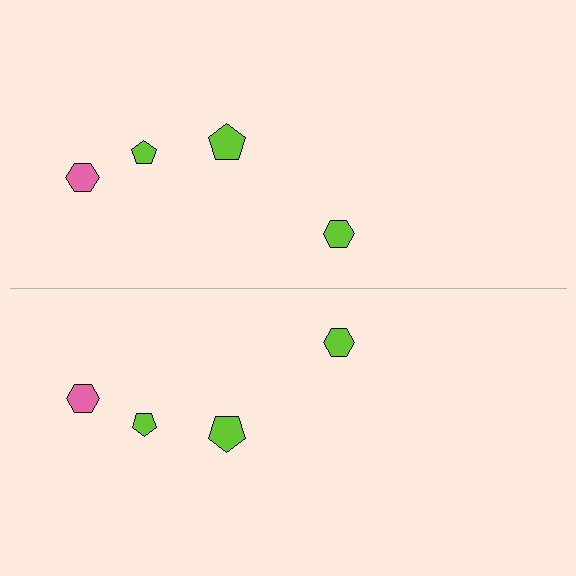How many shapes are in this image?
There are 8 shapes in this image.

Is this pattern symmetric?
Yes, this pattern has bilateral (reflection) symmetry.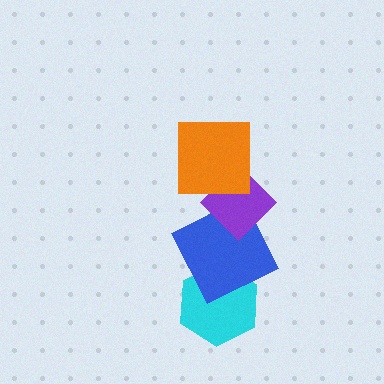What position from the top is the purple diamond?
The purple diamond is 2nd from the top.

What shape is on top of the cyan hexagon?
The blue square is on top of the cyan hexagon.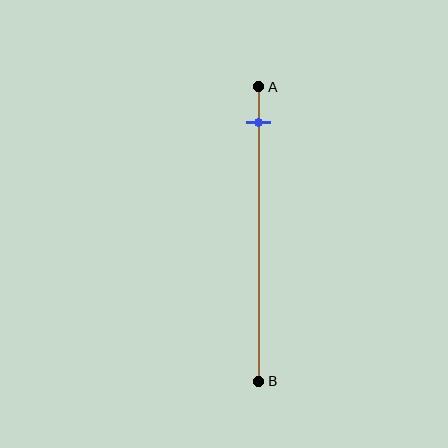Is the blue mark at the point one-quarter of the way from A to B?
No, the mark is at about 10% from A, not at the 25% one-quarter point.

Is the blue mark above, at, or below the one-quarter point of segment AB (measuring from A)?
The blue mark is above the one-quarter point of segment AB.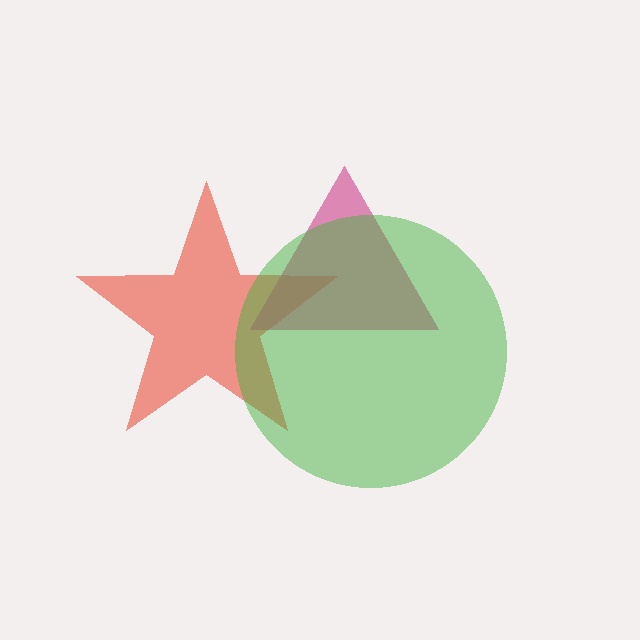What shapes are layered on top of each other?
The layered shapes are: a red star, a magenta triangle, a green circle.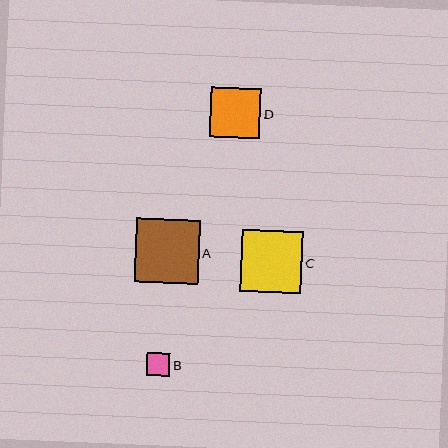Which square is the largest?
Square A is the largest with a size of approximately 64 pixels.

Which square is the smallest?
Square B is the smallest with a size of approximately 24 pixels.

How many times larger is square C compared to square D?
Square C is approximately 1.2 times the size of square D.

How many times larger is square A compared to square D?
Square A is approximately 1.3 times the size of square D.